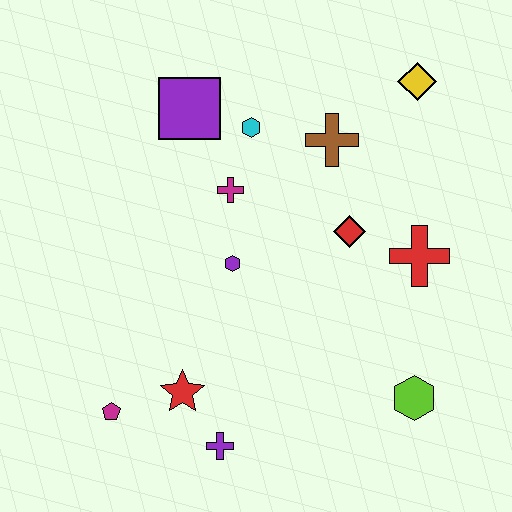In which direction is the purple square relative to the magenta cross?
The purple square is above the magenta cross.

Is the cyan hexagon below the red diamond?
No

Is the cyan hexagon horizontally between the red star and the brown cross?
Yes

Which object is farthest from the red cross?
The magenta pentagon is farthest from the red cross.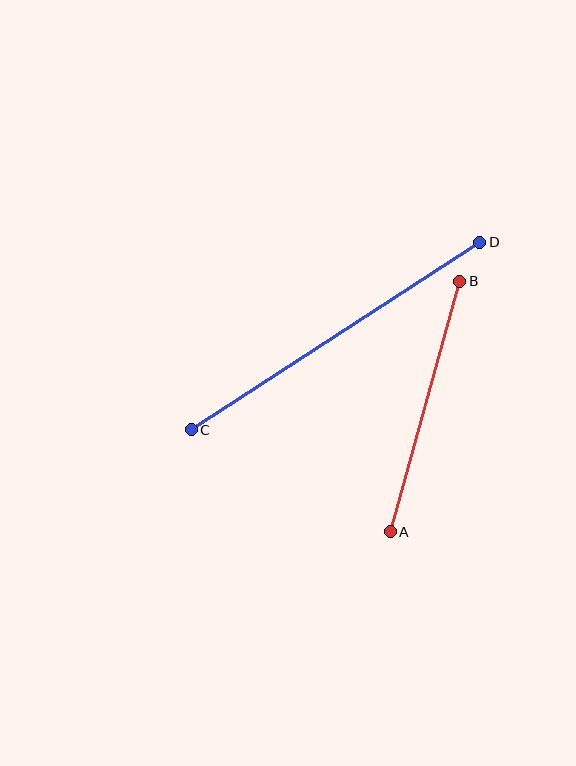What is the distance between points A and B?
The distance is approximately 260 pixels.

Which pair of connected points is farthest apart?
Points C and D are farthest apart.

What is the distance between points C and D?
The distance is approximately 344 pixels.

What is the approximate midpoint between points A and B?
The midpoint is at approximately (425, 407) pixels.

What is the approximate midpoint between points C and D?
The midpoint is at approximately (335, 336) pixels.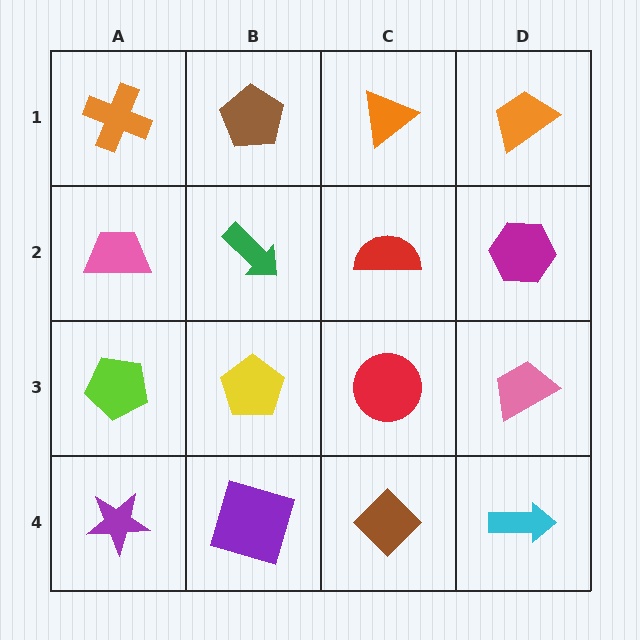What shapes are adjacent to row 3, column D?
A magenta hexagon (row 2, column D), a cyan arrow (row 4, column D), a red circle (row 3, column C).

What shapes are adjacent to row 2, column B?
A brown pentagon (row 1, column B), a yellow pentagon (row 3, column B), a pink trapezoid (row 2, column A), a red semicircle (row 2, column C).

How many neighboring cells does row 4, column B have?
3.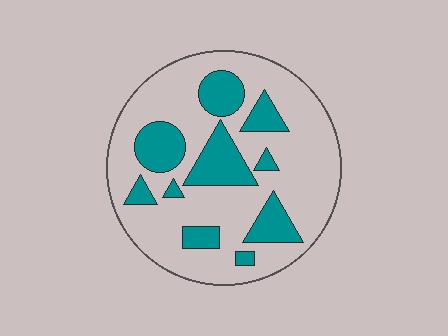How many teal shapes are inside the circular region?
10.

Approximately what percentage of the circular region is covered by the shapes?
Approximately 25%.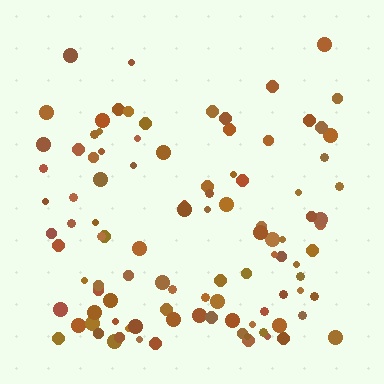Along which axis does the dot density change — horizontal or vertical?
Vertical.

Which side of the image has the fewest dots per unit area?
The top.